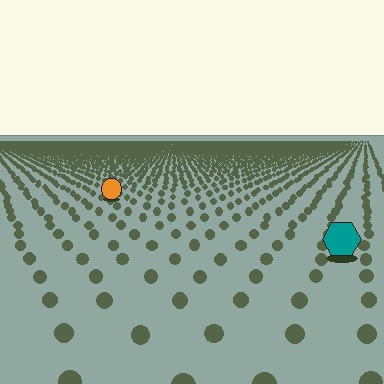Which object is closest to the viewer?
The teal hexagon is closest. The texture marks near it are larger and more spread out.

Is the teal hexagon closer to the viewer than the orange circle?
Yes. The teal hexagon is closer — you can tell from the texture gradient: the ground texture is coarser near it.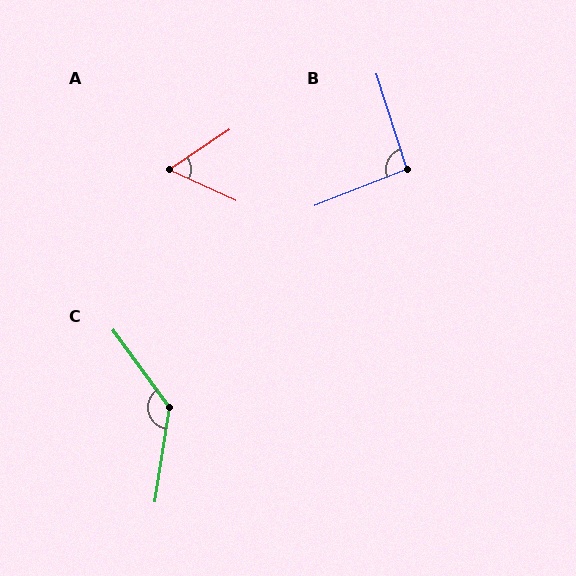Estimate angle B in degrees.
Approximately 94 degrees.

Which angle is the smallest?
A, at approximately 58 degrees.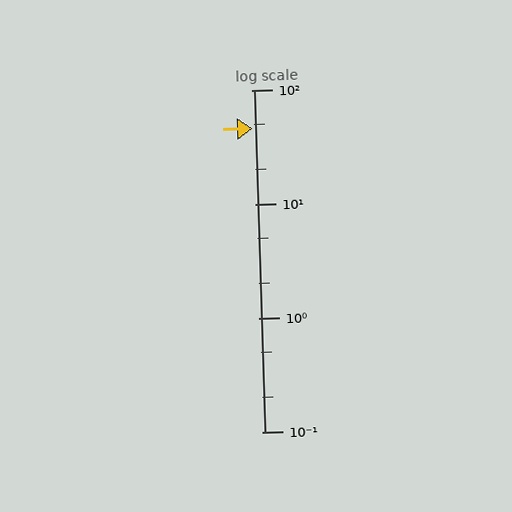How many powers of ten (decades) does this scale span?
The scale spans 3 decades, from 0.1 to 100.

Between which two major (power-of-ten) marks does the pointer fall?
The pointer is between 10 and 100.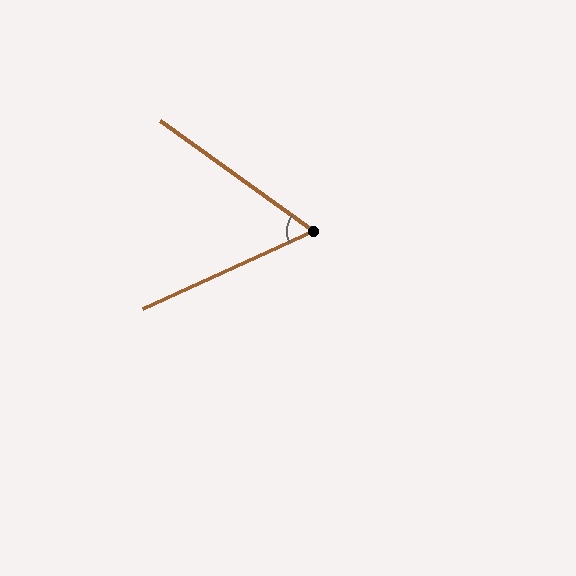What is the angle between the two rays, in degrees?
Approximately 60 degrees.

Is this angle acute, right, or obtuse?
It is acute.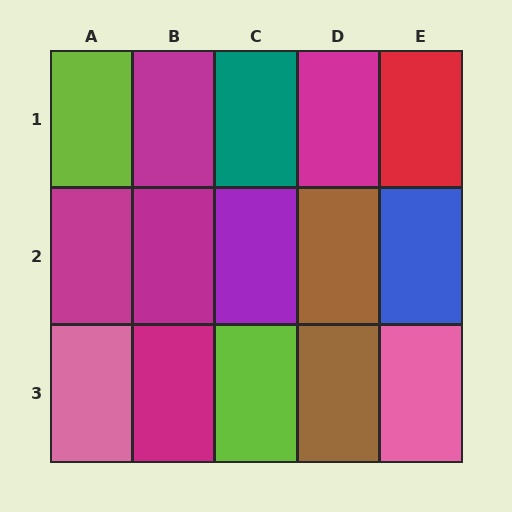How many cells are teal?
1 cell is teal.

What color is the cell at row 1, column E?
Red.